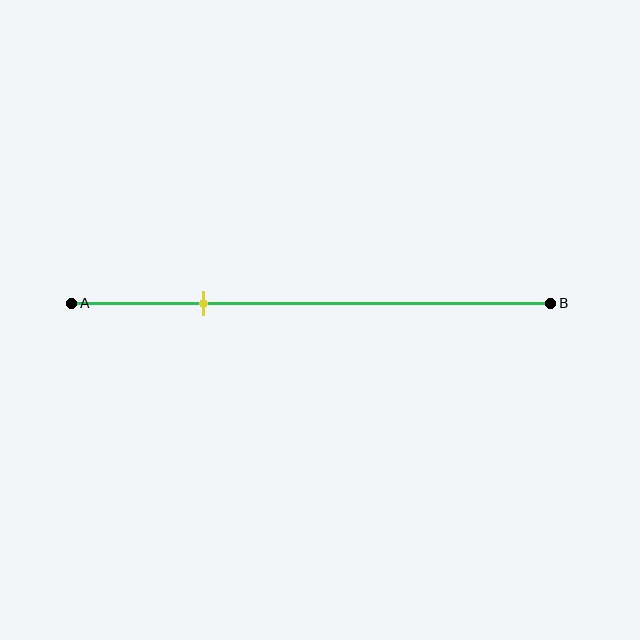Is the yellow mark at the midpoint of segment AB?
No, the mark is at about 30% from A, not at the 50% midpoint.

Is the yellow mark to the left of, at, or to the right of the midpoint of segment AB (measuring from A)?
The yellow mark is to the left of the midpoint of segment AB.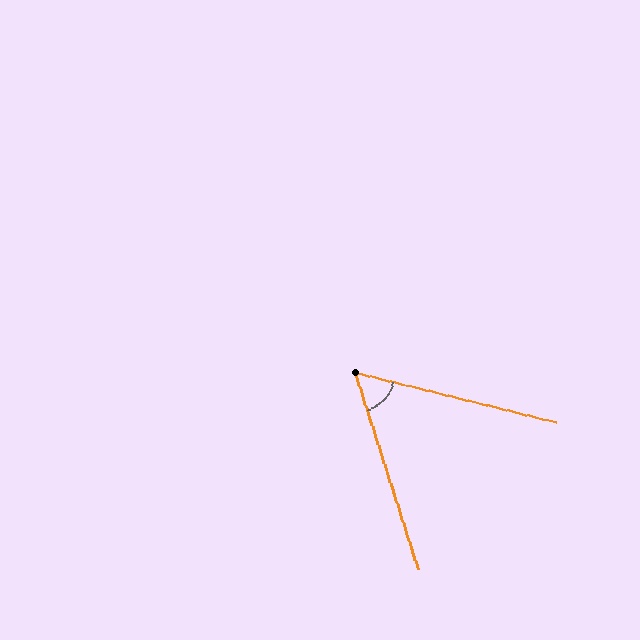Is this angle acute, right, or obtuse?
It is acute.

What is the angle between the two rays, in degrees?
Approximately 58 degrees.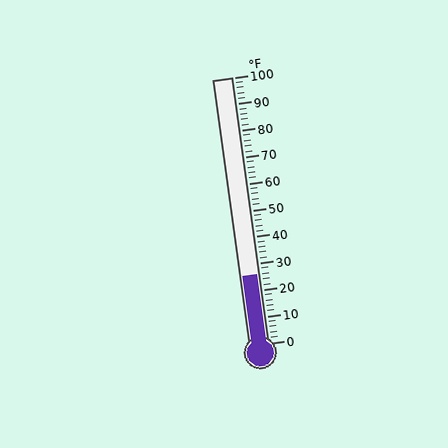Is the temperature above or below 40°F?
The temperature is below 40°F.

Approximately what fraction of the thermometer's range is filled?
The thermometer is filled to approximately 25% of its range.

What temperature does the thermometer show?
The thermometer shows approximately 26°F.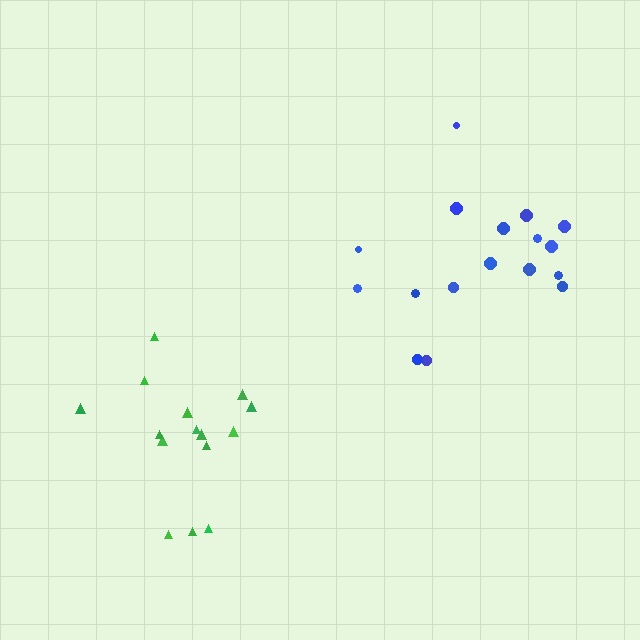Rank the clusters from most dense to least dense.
green, blue.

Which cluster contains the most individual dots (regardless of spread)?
Blue (17).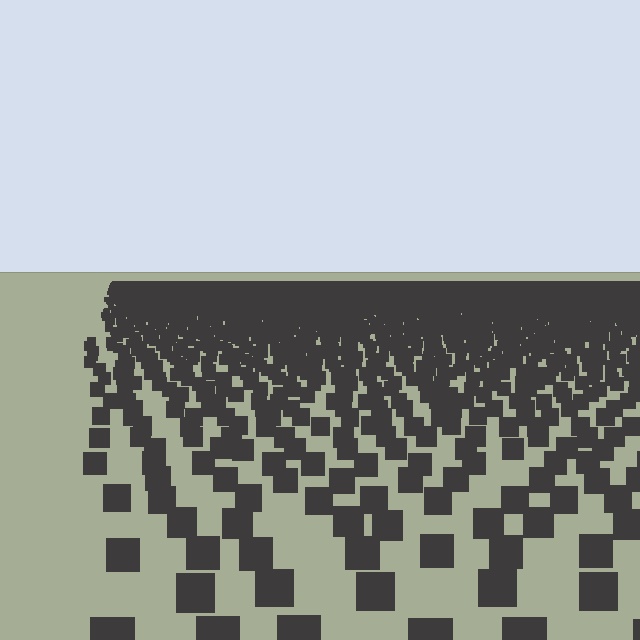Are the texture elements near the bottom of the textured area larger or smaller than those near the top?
Larger. Near the bottom, elements are closer to the viewer and appear at a bigger on-screen size.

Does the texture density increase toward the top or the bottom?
Density increases toward the top.